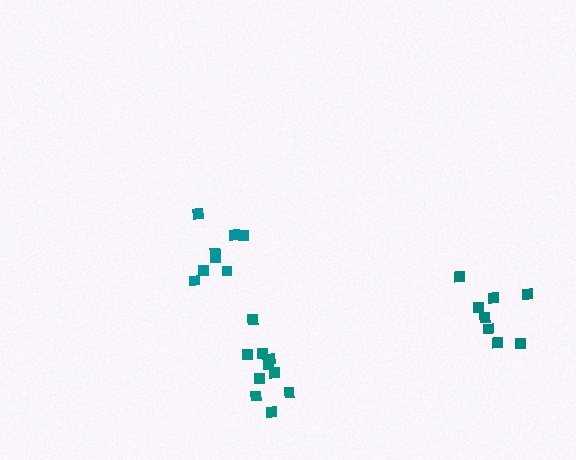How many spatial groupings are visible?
There are 3 spatial groupings.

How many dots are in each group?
Group 1: 10 dots, Group 2: 8 dots, Group 3: 8 dots (26 total).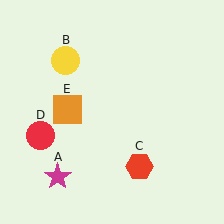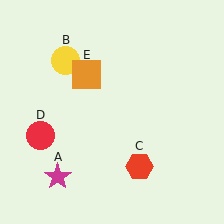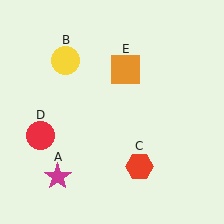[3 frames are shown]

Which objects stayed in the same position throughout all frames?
Magenta star (object A) and yellow circle (object B) and red hexagon (object C) and red circle (object D) remained stationary.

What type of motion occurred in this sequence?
The orange square (object E) rotated clockwise around the center of the scene.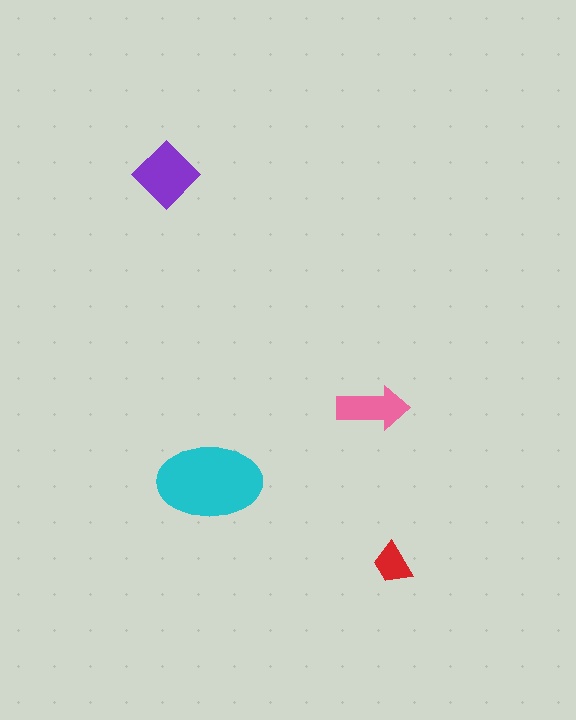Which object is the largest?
The cyan ellipse.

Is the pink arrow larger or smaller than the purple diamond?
Smaller.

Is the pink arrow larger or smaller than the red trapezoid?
Larger.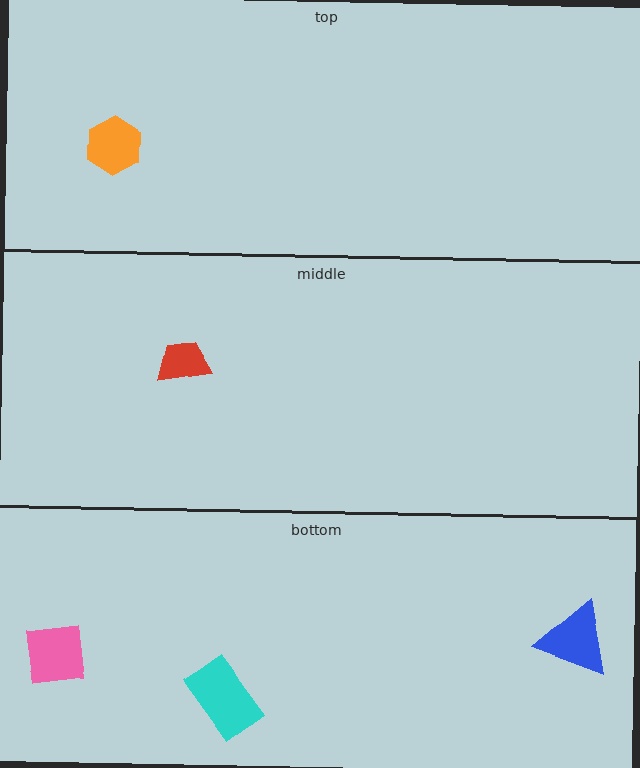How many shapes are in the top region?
1.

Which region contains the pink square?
The bottom region.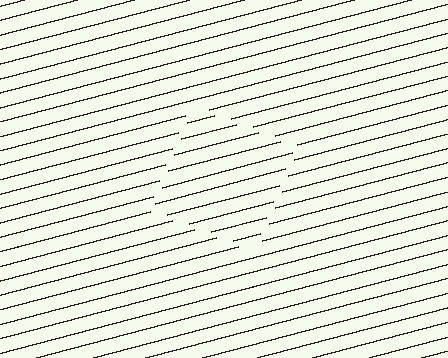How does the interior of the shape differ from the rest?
The interior of the shape contains the same grating, shifted by half a period — the contour is defined by the phase discontinuity where line-ends from the inner and outer gratings abut.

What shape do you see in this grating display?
An illusory square. The interior of the shape contains the same grating, shifted by half a period — the contour is defined by the phase discontinuity where line-ends from the inner and outer gratings abut.